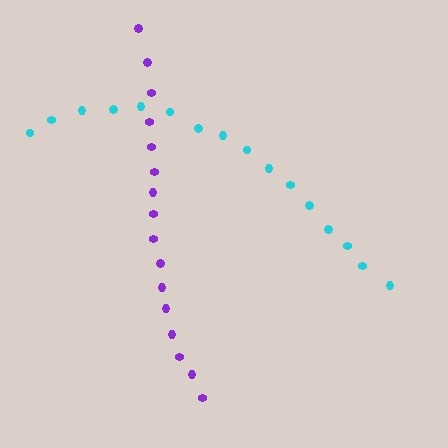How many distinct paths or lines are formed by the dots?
There are 2 distinct paths.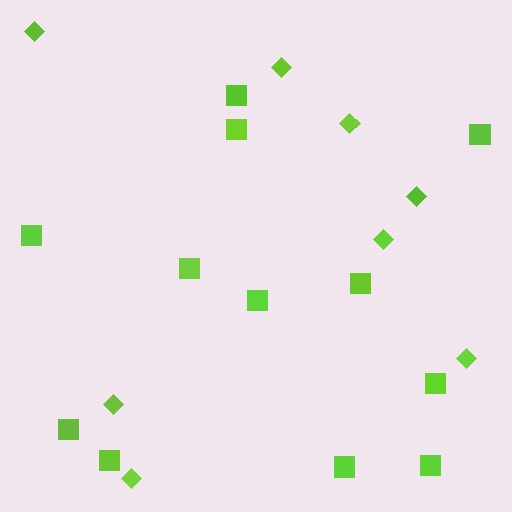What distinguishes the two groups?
There are 2 groups: one group of squares (12) and one group of diamonds (8).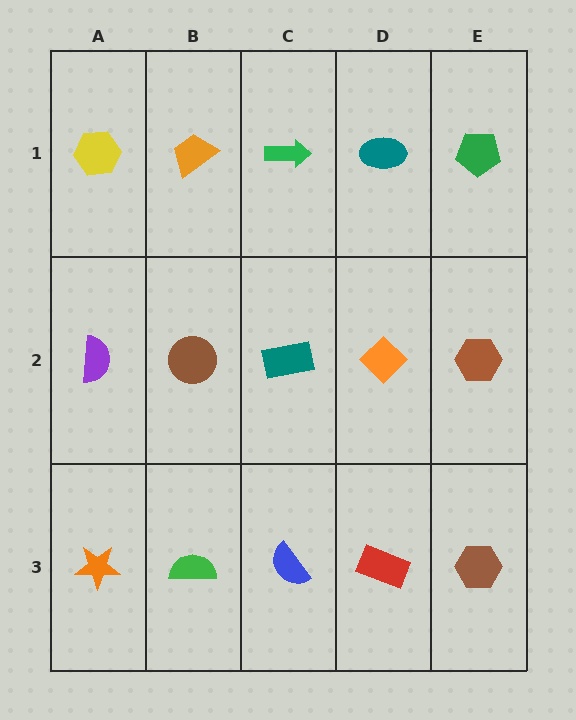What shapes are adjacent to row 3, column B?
A brown circle (row 2, column B), an orange star (row 3, column A), a blue semicircle (row 3, column C).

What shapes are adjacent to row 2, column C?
A green arrow (row 1, column C), a blue semicircle (row 3, column C), a brown circle (row 2, column B), an orange diamond (row 2, column D).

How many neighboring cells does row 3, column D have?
3.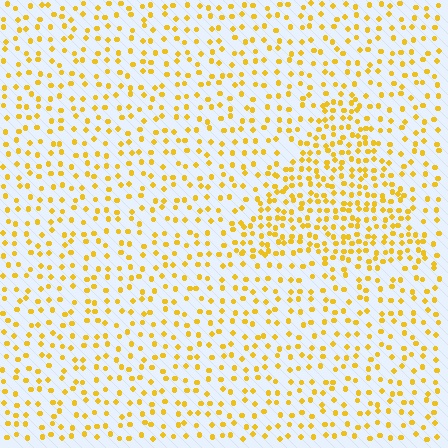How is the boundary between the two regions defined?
The boundary is defined by a change in element density (approximately 1.9x ratio). All elements are the same color, size, and shape.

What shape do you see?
I see a triangle.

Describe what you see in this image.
The image contains small yellow elements arranged at two different densities. A triangle-shaped region is visible where the elements are more densely packed than the surrounding area.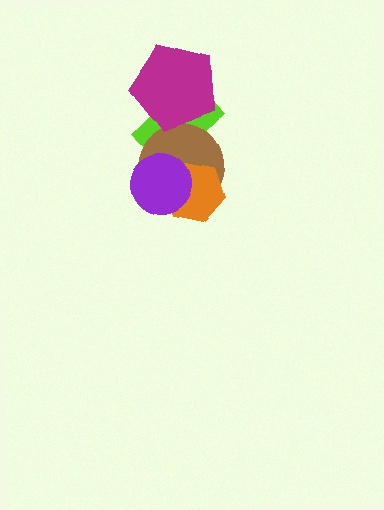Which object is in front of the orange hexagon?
The purple circle is in front of the orange hexagon.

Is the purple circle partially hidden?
No, no other shape covers it.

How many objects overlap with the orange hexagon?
2 objects overlap with the orange hexagon.